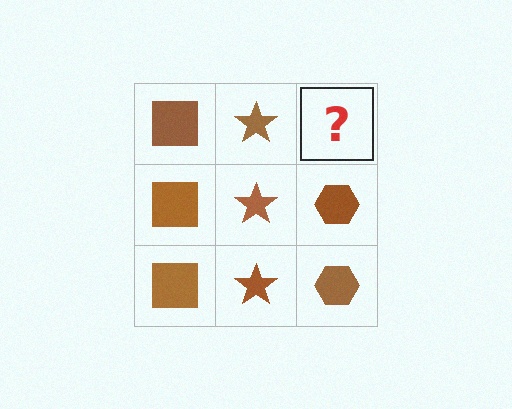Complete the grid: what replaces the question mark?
The question mark should be replaced with a brown hexagon.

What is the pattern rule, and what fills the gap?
The rule is that each column has a consistent shape. The gap should be filled with a brown hexagon.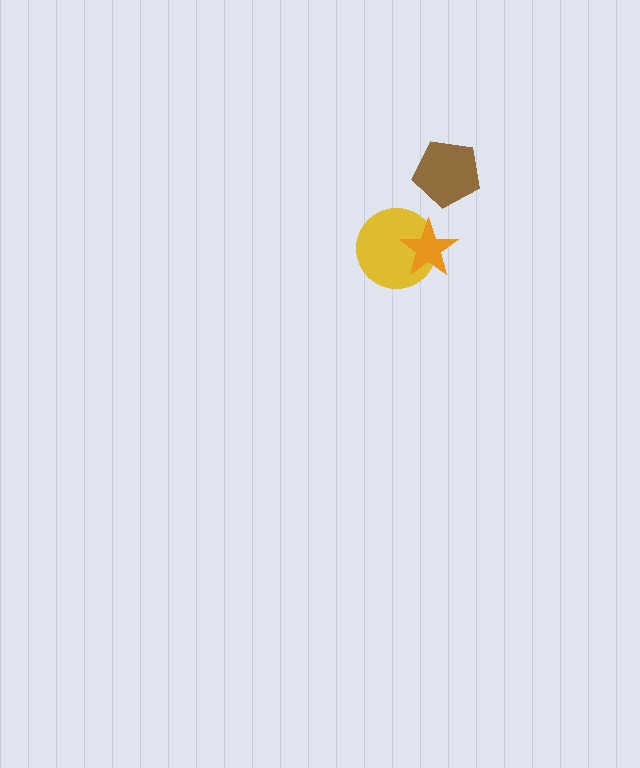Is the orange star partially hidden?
No, no other shape covers it.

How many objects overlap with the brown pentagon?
0 objects overlap with the brown pentagon.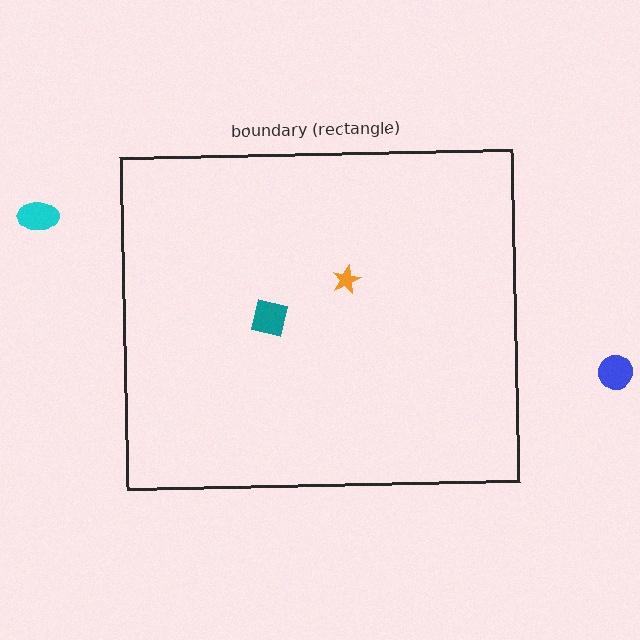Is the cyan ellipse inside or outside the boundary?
Outside.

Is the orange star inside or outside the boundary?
Inside.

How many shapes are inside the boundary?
2 inside, 2 outside.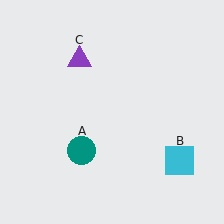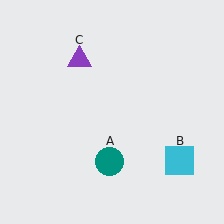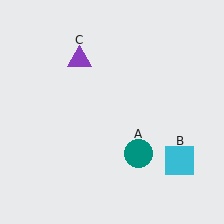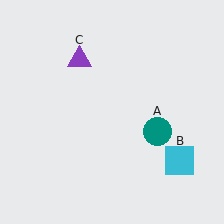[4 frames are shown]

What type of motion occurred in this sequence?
The teal circle (object A) rotated counterclockwise around the center of the scene.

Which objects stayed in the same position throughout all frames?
Cyan square (object B) and purple triangle (object C) remained stationary.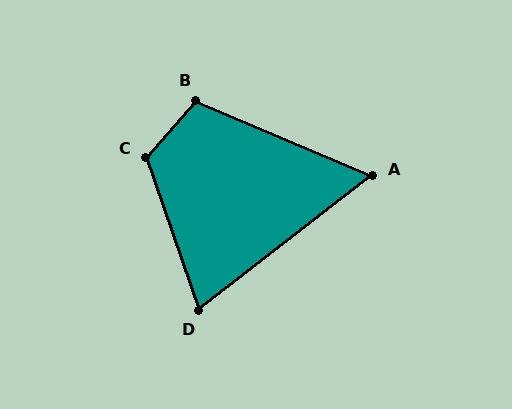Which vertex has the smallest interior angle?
A, at approximately 61 degrees.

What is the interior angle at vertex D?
Approximately 72 degrees (acute).